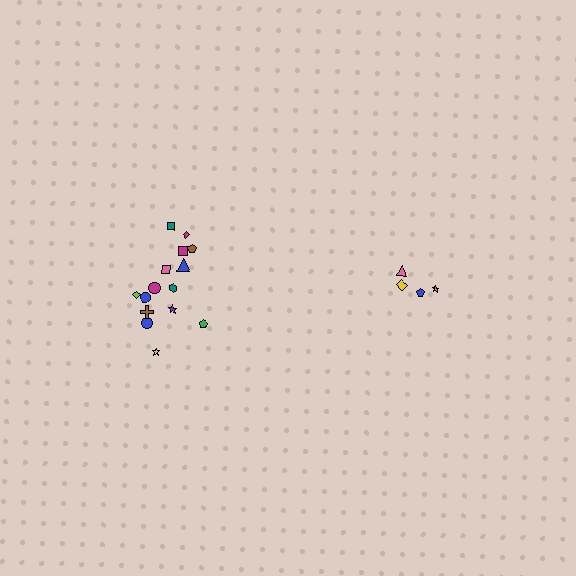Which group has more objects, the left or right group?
The left group.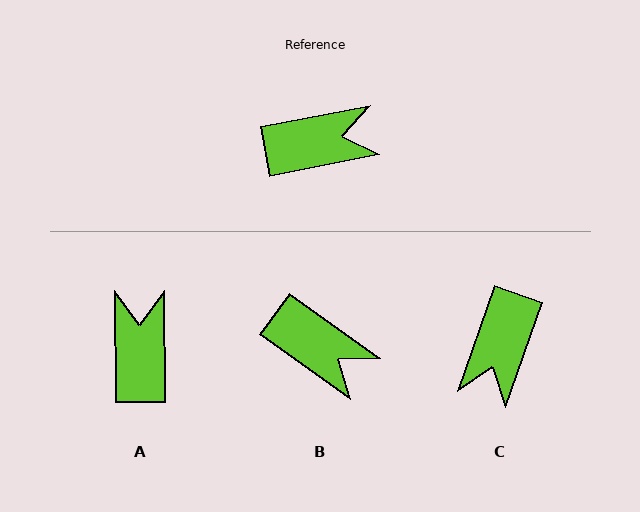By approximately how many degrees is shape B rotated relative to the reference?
Approximately 46 degrees clockwise.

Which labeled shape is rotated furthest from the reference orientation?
C, about 120 degrees away.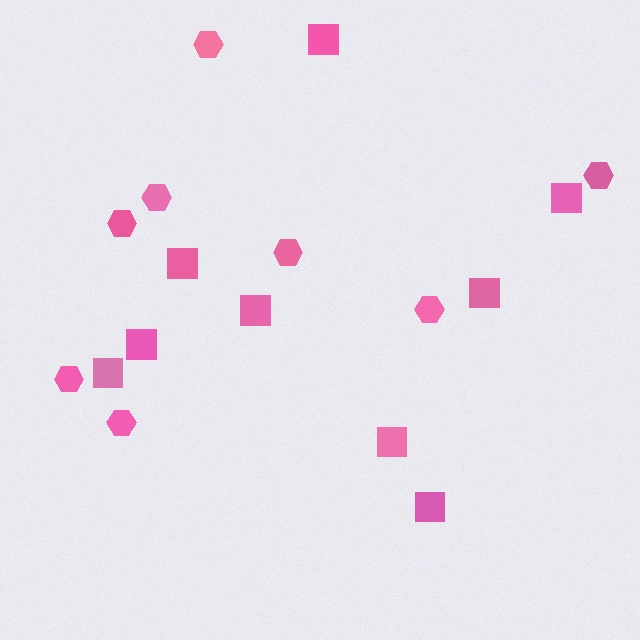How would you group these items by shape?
There are 2 groups: one group of hexagons (8) and one group of squares (9).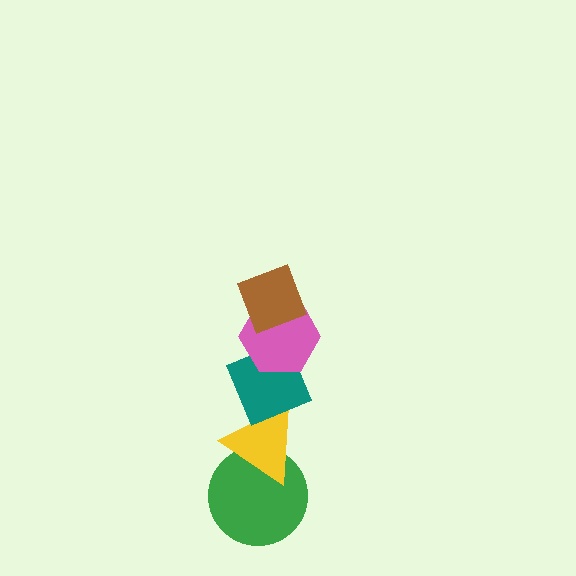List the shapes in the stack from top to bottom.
From top to bottom: the brown diamond, the pink hexagon, the teal diamond, the yellow triangle, the green circle.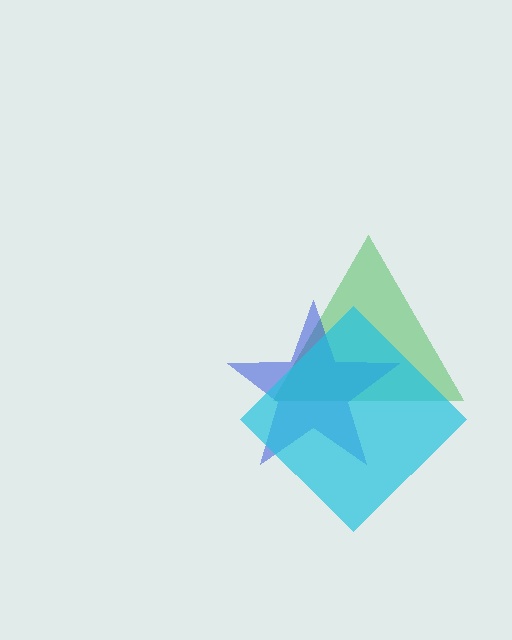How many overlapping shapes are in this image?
There are 3 overlapping shapes in the image.